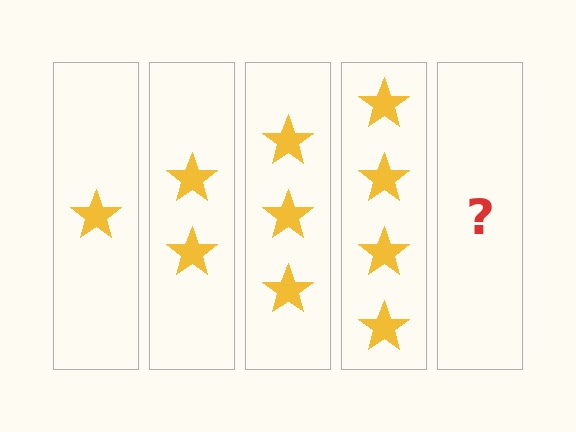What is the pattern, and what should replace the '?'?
The pattern is that each step adds one more star. The '?' should be 5 stars.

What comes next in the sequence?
The next element should be 5 stars.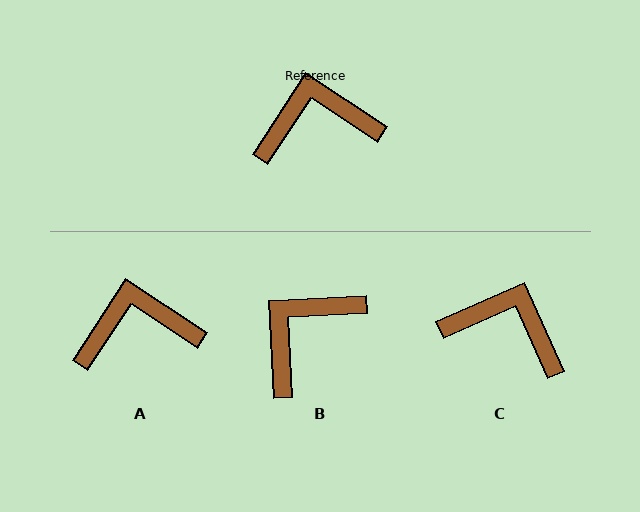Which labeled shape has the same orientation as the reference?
A.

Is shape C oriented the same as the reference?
No, it is off by about 33 degrees.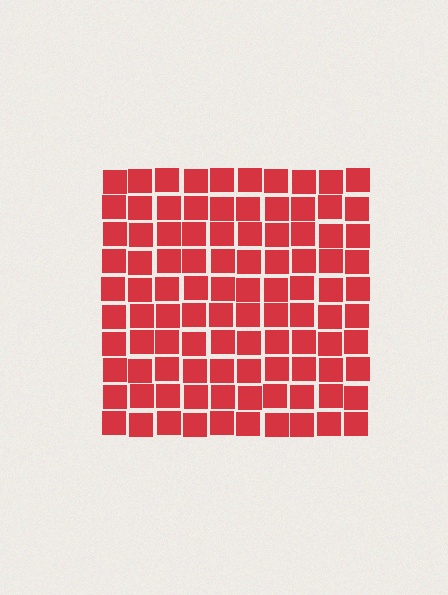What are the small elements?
The small elements are squares.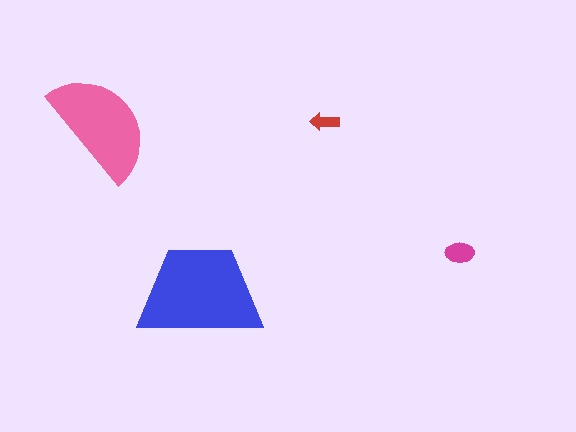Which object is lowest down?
The blue trapezoid is bottommost.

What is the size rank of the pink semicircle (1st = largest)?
2nd.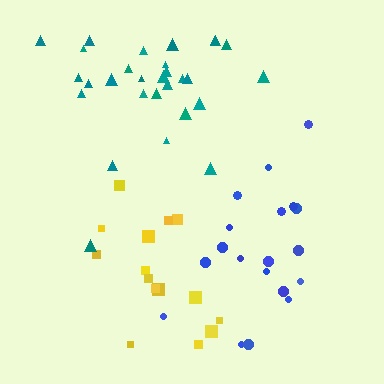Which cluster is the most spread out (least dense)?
Blue.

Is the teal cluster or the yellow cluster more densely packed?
Teal.